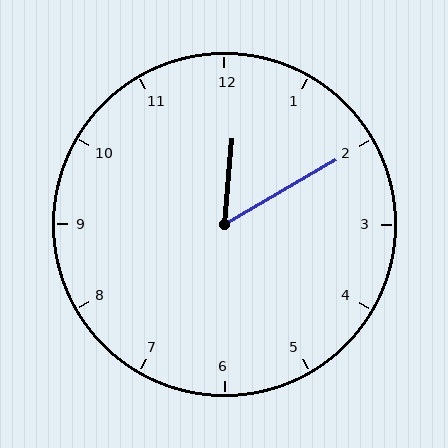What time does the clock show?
12:10.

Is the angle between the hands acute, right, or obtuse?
It is acute.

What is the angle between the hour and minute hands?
Approximately 55 degrees.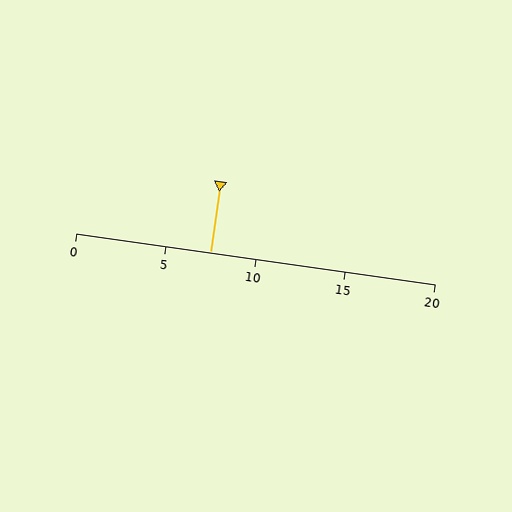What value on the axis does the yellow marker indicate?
The marker indicates approximately 7.5.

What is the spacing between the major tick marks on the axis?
The major ticks are spaced 5 apart.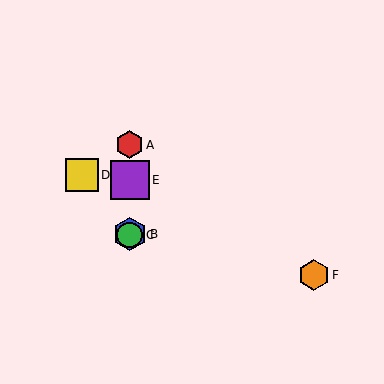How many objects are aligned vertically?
4 objects (A, B, C, E) are aligned vertically.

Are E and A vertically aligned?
Yes, both are at x≈130.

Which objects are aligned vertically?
Objects A, B, C, E are aligned vertically.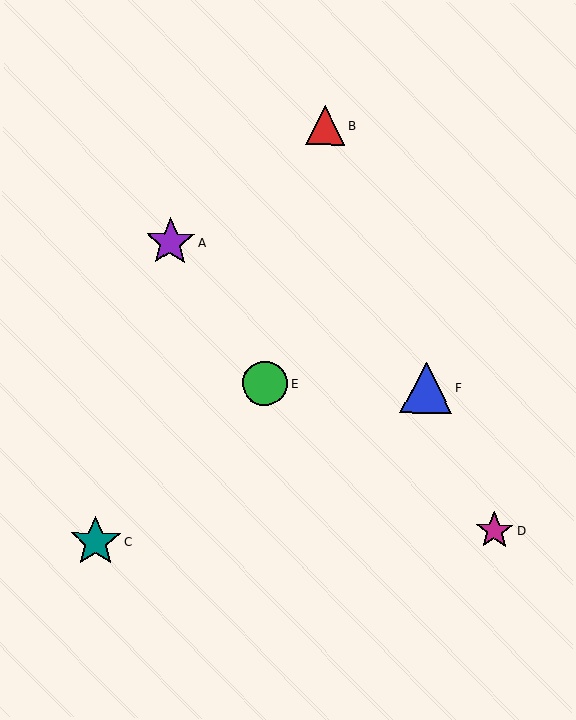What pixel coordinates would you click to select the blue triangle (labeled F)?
Click at (426, 388) to select the blue triangle F.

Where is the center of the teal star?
The center of the teal star is at (96, 542).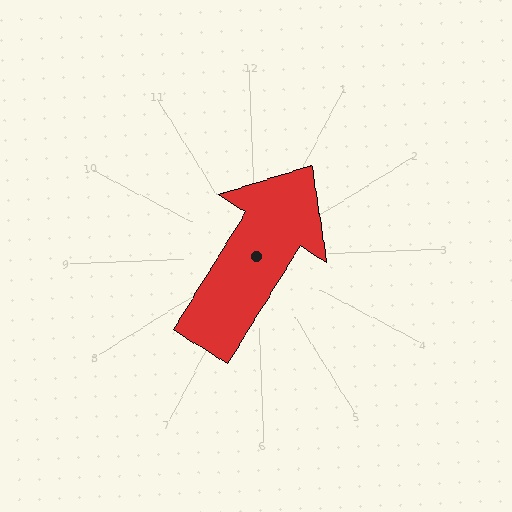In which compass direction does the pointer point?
Northeast.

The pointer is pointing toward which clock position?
Roughly 1 o'clock.